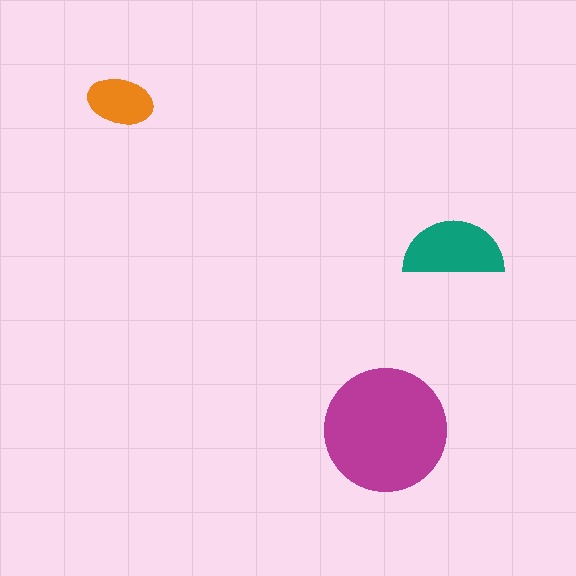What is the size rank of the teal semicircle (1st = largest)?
2nd.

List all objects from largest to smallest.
The magenta circle, the teal semicircle, the orange ellipse.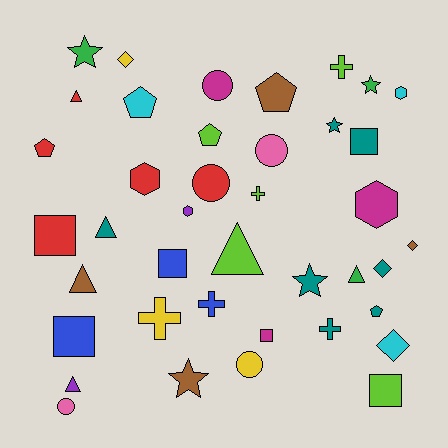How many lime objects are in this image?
There are 5 lime objects.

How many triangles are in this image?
There are 6 triangles.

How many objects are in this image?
There are 40 objects.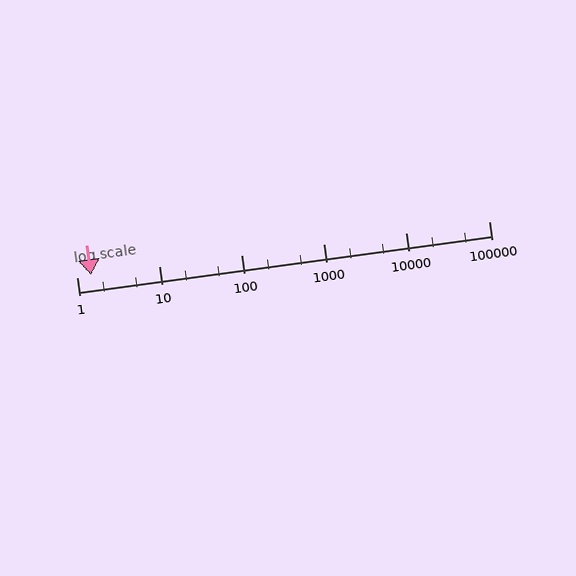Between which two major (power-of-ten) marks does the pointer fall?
The pointer is between 1 and 10.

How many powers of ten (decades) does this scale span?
The scale spans 5 decades, from 1 to 100000.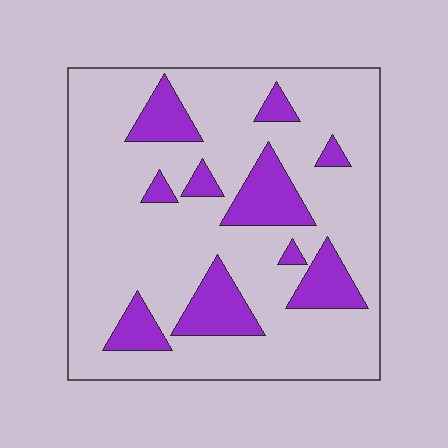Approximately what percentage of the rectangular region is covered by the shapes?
Approximately 20%.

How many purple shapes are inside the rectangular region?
10.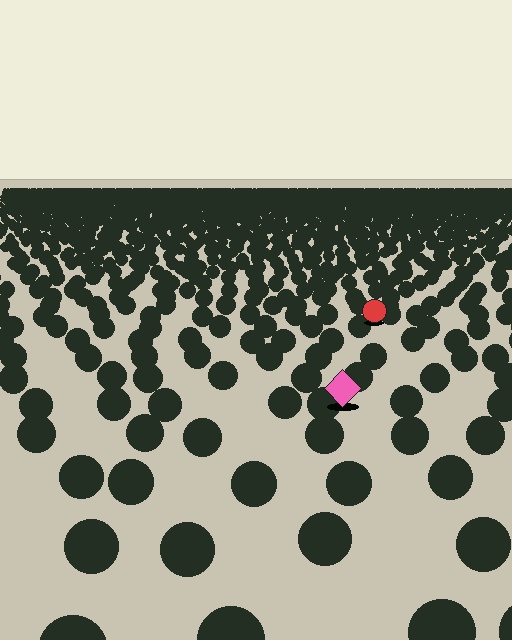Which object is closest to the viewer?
The pink diamond is closest. The texture marks near it are larger and more spread out.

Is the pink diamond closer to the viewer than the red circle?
Yes. The pink diamond is closer — you can tell from the texture gradient: the ground texture is coarser near it.